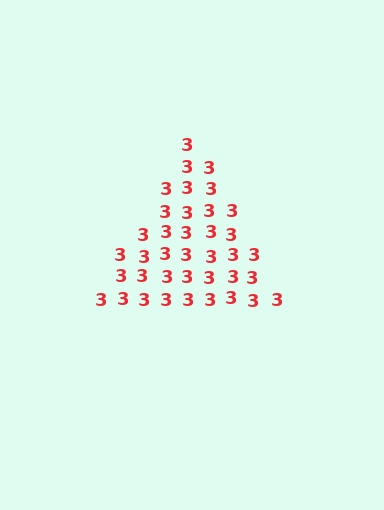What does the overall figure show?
The overall figure shows a triangle.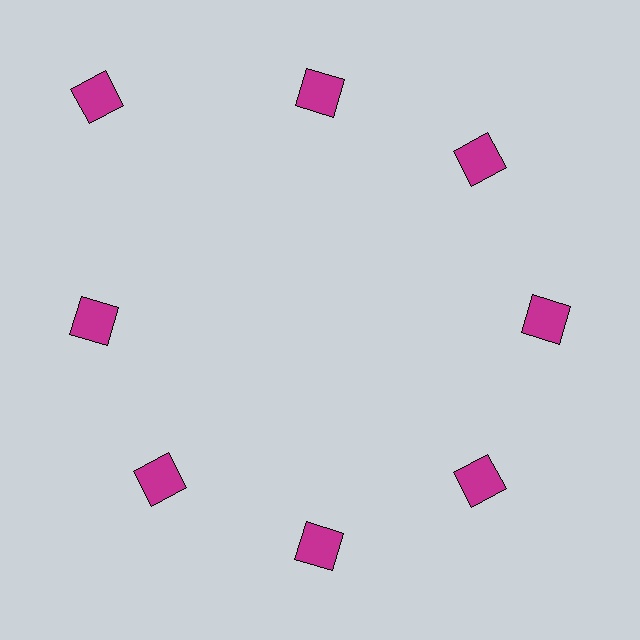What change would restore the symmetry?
The symmetry would be restored by moving it inward, back onto the ring so that all 8 squares sit at equal angles and equal distance from the center.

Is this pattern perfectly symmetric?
No. The 8 magenta squares are arranged in a ring, but one element near the 10 o'clock position is pushed outward from the center, breaking the 8-fold rotational symmetry.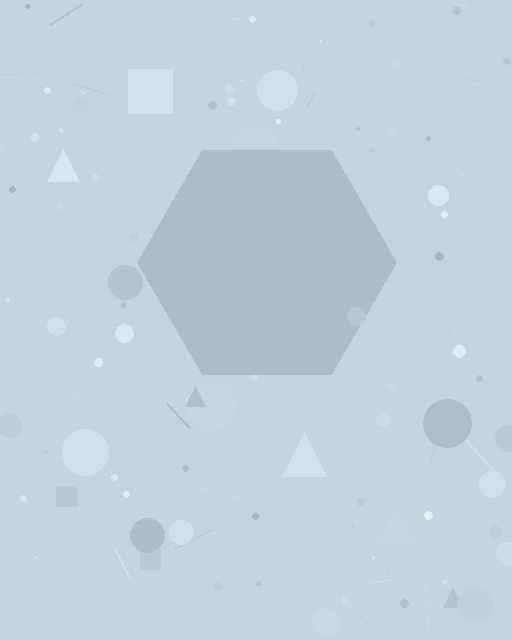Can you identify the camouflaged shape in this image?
The camouflaged shape is a hexagon.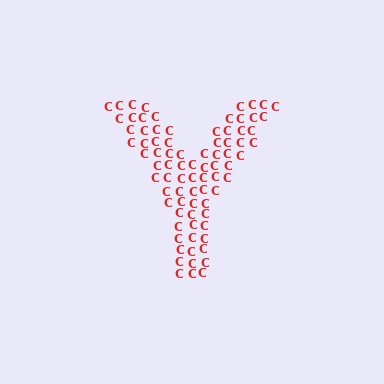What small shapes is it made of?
It is made of small letter C's.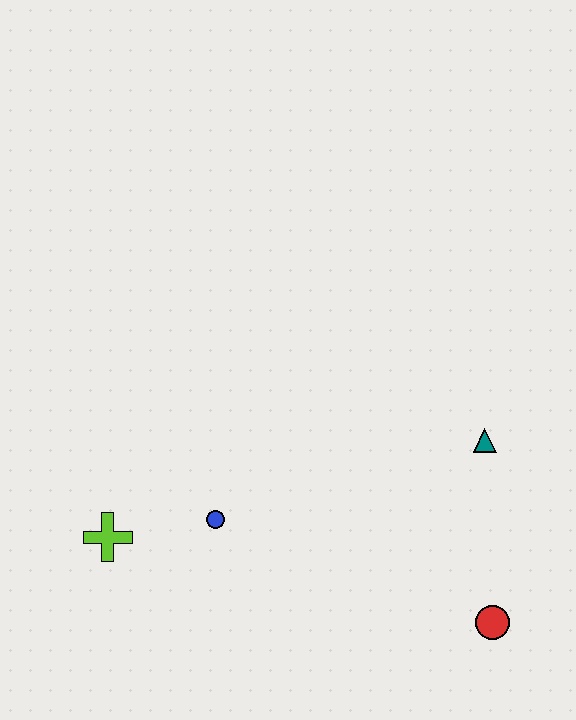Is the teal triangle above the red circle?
Yes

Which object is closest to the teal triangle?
The red circle is closest to the teal triangle.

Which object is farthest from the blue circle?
The red circle is farthest from the blue circle.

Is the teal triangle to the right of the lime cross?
Yes